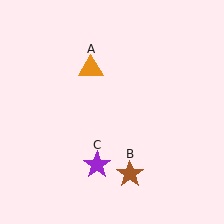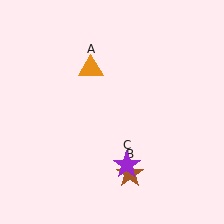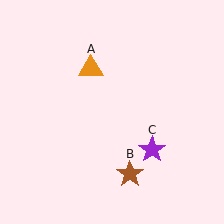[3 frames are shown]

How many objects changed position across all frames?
1 object changed position: purple star (object C).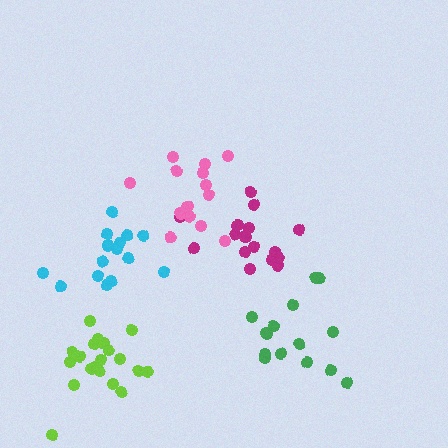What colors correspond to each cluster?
The clusters are colored: lime, magenta, cyan, green, pink.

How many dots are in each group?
Group 1: 20 dots, Group 2: 17 dots, Group 3: 15 dots, Group 4: 15 dots, Group 5: 15 dots (82 total).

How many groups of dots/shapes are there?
There are 5 groups.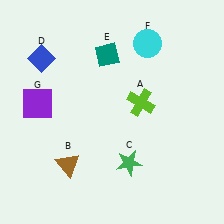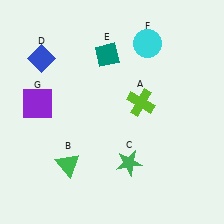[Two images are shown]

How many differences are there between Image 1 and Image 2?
There is 1 difference between the two images.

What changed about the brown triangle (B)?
In Image 1, B is brown. In Image 2, it changed to green.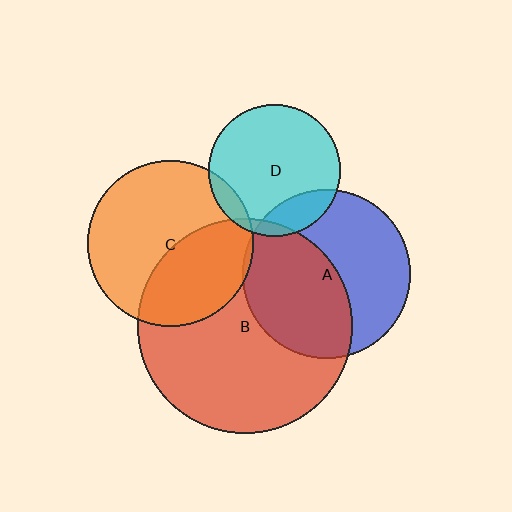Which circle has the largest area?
Circle B (red).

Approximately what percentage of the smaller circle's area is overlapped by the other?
Approximately 5%.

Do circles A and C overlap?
Yes.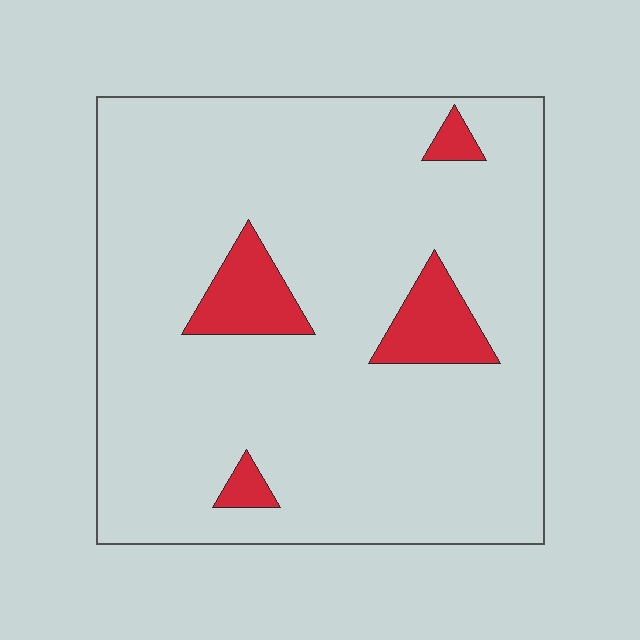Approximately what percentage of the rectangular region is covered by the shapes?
Approximately 10%.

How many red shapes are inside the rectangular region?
4.